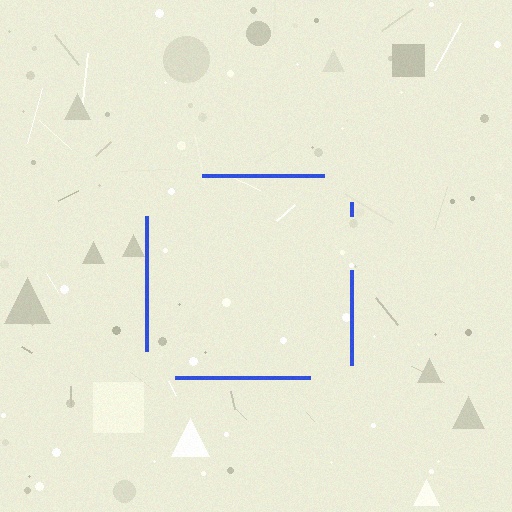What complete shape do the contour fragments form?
The contour fragments form a square.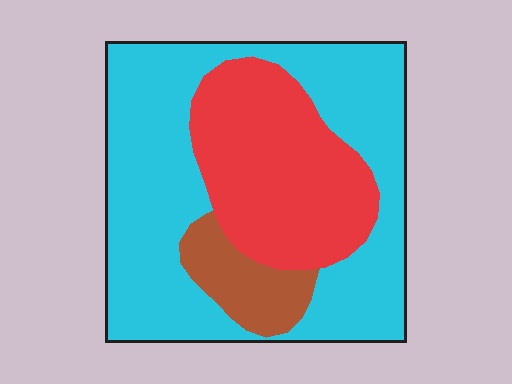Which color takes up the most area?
Cyan, at roughly 60%.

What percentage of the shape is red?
Red takes up about one third (1/3) of the shape.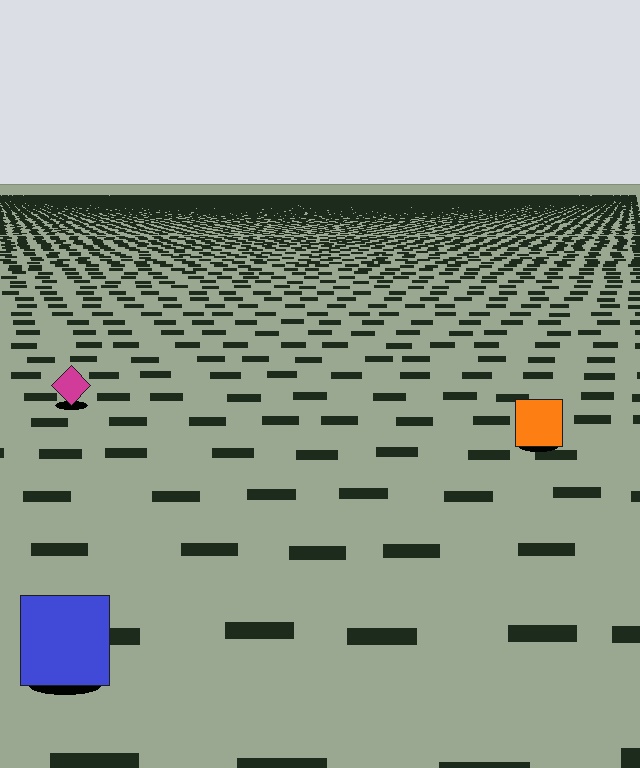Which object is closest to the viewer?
The blue square is closest. The texture marks near it are larger and more spread out.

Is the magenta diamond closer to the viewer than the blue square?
No. The blue square is closer — you can tell from the texture gradient: the ground texture is coarser near it.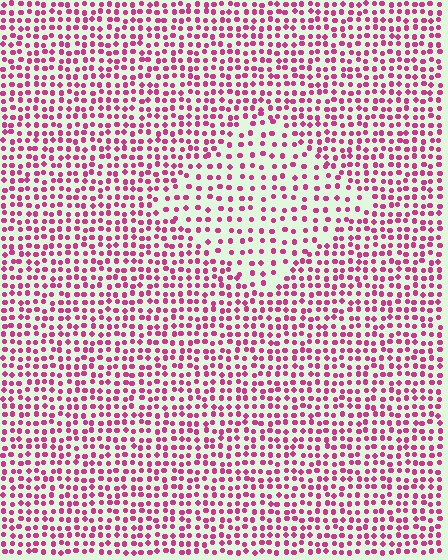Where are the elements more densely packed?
The elements are more densely packed outside the diamond boundary.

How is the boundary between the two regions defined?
The boundary is defined by a change in element density (approximately 1.8x ratio). All elements are the same color, size, and shape.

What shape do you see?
I see a diamond.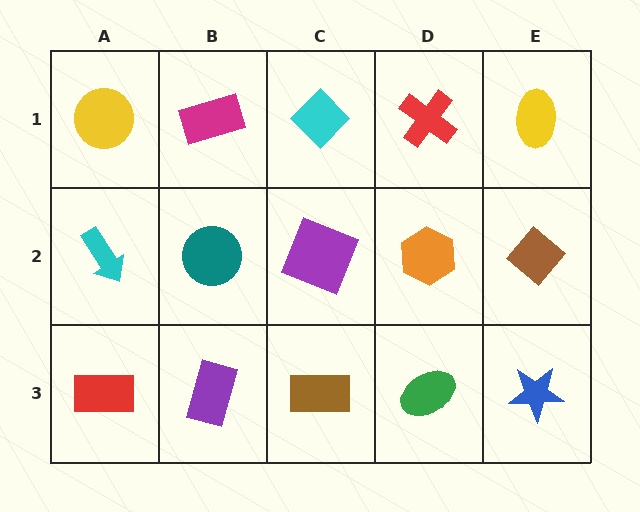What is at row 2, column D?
An orange hexagon.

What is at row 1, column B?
A magenta rectangle.